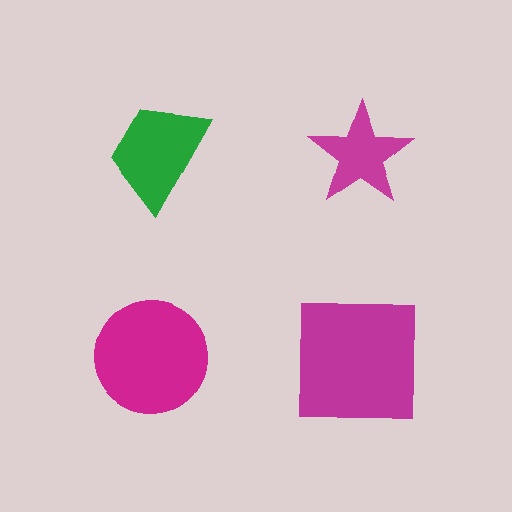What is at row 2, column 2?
A magenta square.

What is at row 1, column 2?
A magenta star.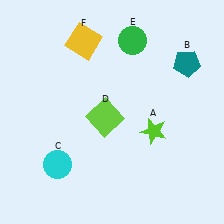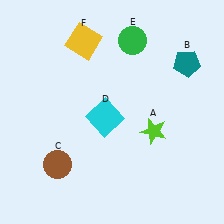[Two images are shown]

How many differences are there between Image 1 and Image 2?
There are 2 differences between the two images.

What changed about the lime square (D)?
In Image 1, D is lime. In Image 2, it changed to cyan.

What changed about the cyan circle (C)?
In Image 1, C is cyan. In Image 2, it changed to brown.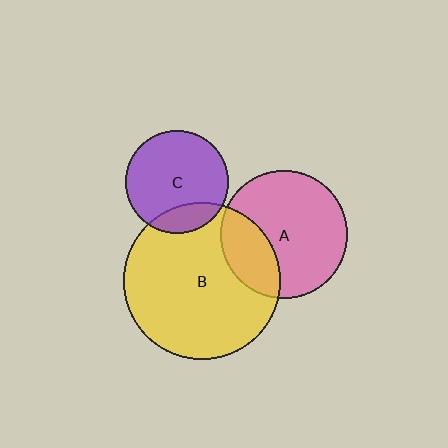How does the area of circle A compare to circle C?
Approximately 1.5 times.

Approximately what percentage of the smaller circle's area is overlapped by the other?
Approximately 20%.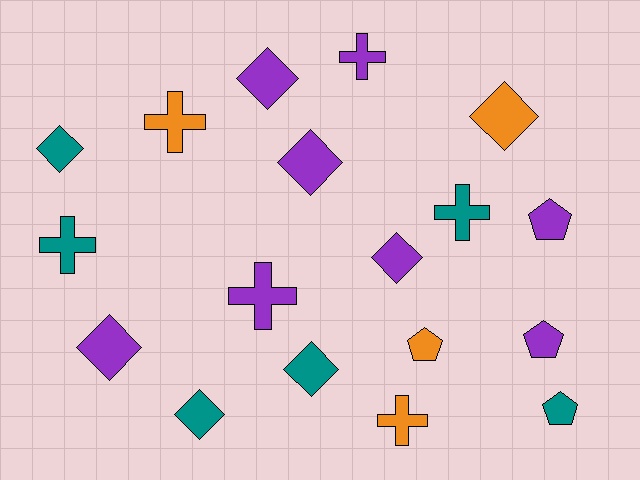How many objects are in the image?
There are 18 objects.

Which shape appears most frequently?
Diamond, with 8 objects.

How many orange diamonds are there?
There is 1 orange diamond.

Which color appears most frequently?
Purple, with 8 objects.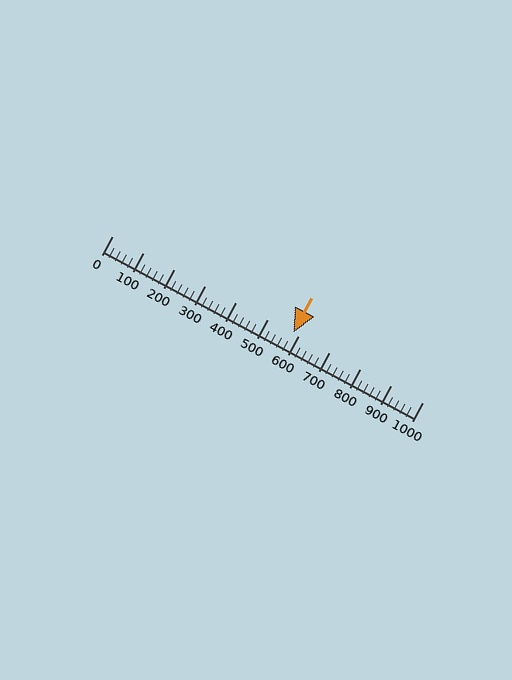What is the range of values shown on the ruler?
The ruler shows values from 0 to 1000.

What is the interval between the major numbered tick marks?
The major tick marks are spaced 100 units apart.